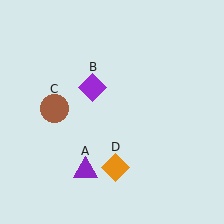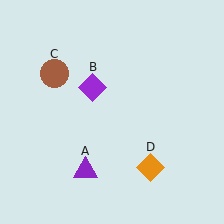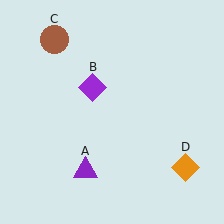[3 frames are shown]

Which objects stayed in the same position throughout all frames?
Purple triangle (object A) and purple diamond (object B) remained stationary.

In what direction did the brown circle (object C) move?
The brown circle (object C) moved up.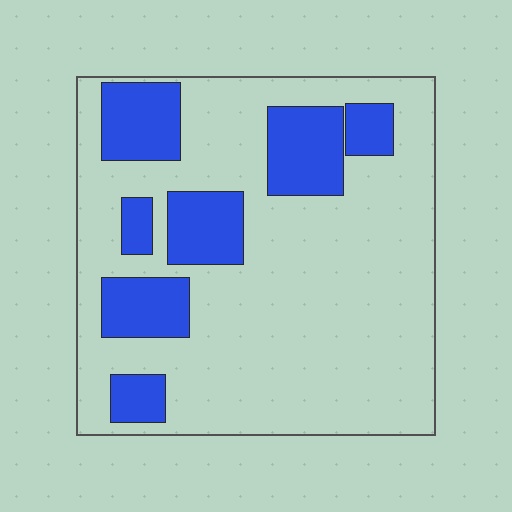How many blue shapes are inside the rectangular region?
7.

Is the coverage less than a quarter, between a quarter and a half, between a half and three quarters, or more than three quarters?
Less than a quarter.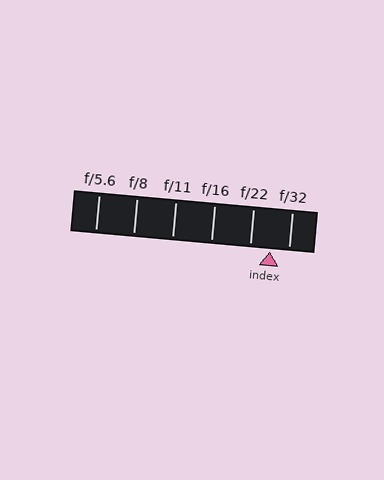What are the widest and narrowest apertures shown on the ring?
The widest aperture shown is f/5.6 and the narrowest is f/32.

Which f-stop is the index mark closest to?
The index mark is closest to f/32.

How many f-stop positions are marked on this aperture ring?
There are 6 f-stop positions marked.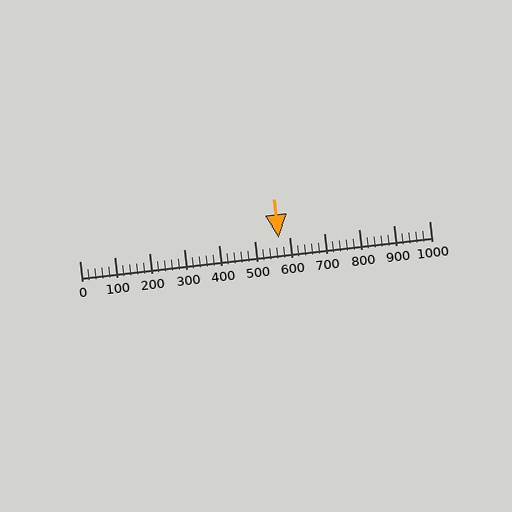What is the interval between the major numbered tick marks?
The major tick marks are spaced 100 units apart.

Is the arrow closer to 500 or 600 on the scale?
The arrow is closer to 600.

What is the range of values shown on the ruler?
The ruler shows values from 0 to 1000.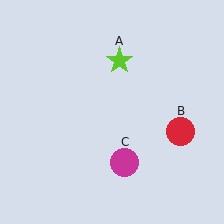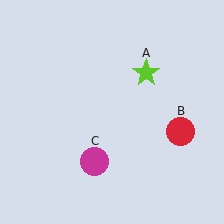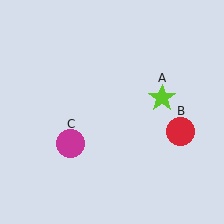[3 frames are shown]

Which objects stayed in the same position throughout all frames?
Red circle (object B) remained stationary.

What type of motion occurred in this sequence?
The lime star (object A), magenta circle (object C) rotated clockwise around the center of the scene.